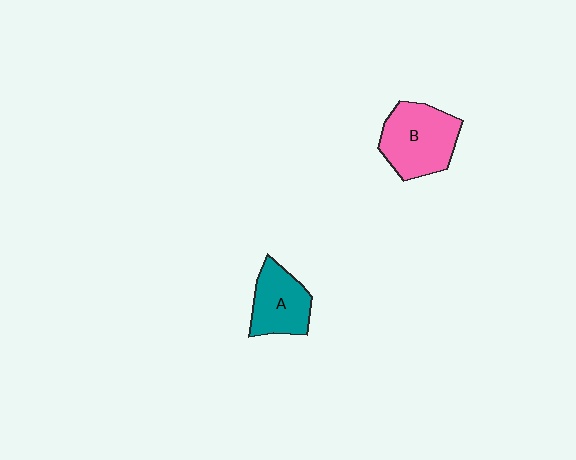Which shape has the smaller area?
Shape A (teal).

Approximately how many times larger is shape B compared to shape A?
Approximately 1.3 times.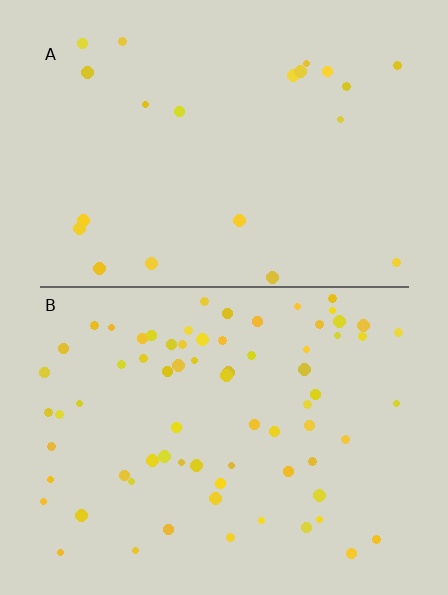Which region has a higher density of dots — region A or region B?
B (the bottom).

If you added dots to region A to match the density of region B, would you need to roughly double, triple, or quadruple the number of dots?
Approximately triple.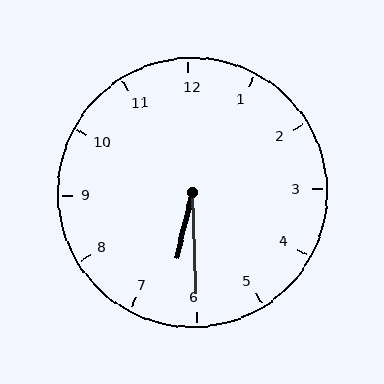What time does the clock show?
6:30.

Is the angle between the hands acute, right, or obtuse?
It is acute.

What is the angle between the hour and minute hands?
Approximately 15 degrees.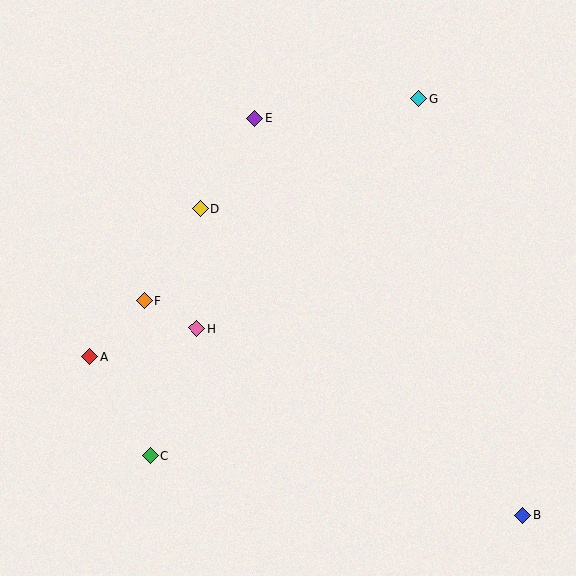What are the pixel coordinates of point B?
Point B is at (522, 515).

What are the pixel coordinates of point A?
Point A is at (89, 357).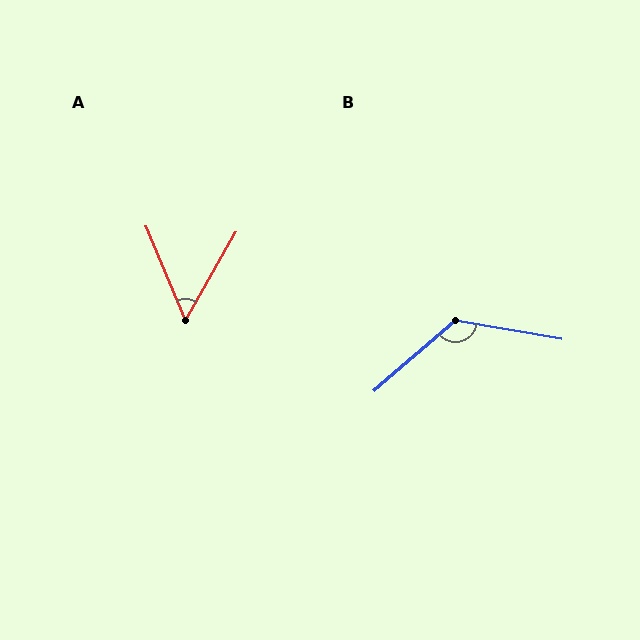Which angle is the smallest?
A, at approximately 52 degrees.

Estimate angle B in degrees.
Approximately 129 degrees.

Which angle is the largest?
B, at approximately 129 degrees.